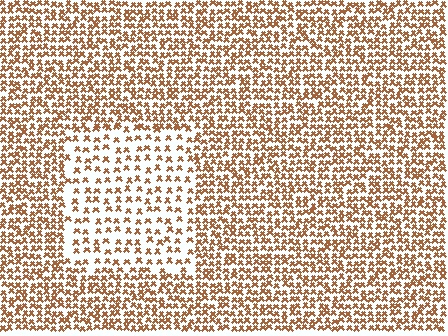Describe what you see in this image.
The image contains small brown elements arranged at two different densities. A rectangle-shaped region is visible where the elements are less densely packed than the surrounding area.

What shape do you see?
I see a rectangle.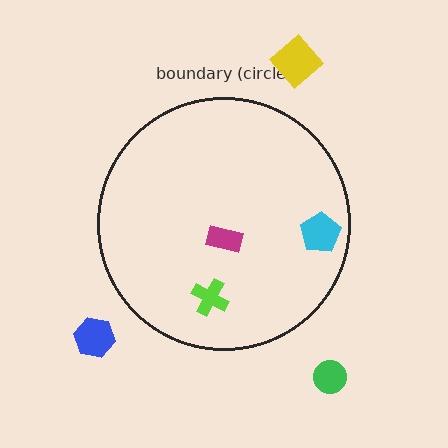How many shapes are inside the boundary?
3 inside, 3 outside.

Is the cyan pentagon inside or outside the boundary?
Inside.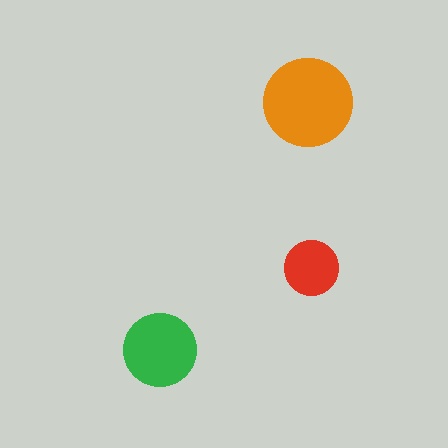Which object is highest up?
The orange circle is topmost.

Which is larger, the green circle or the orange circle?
The orange one.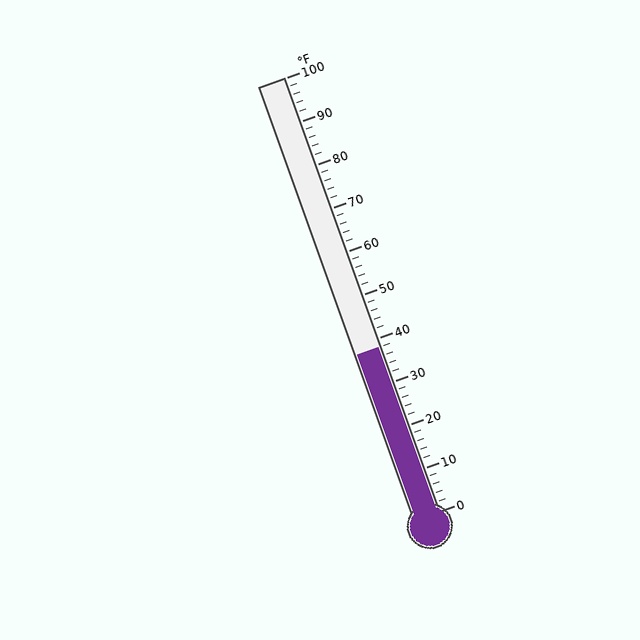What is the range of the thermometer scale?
The thermometer scale ranges from 0°F to 100°F.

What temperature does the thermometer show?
The thermometer shows approximately 38°F.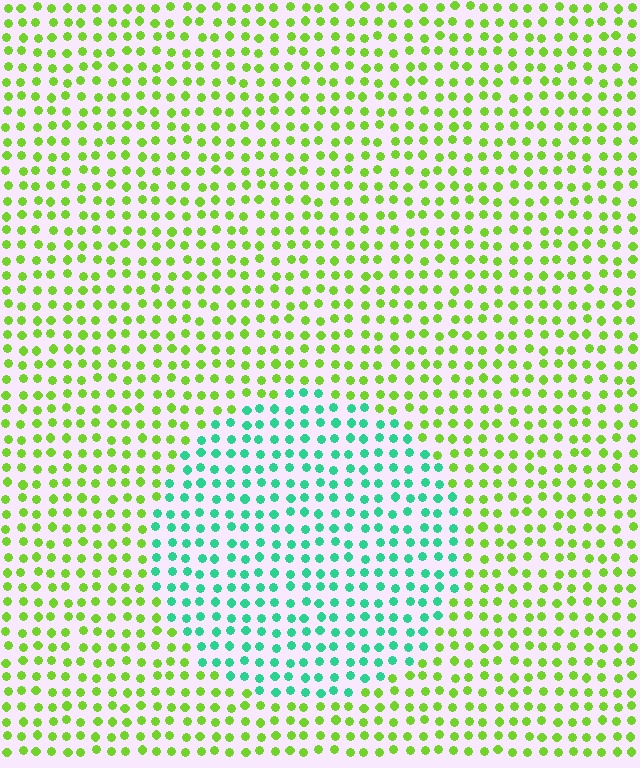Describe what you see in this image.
The image is filled with small lime elements in a uniform arrangement. A circle-shaped region is visible where the elements are tinted to a slightly different hue, forming a subtle color boundary.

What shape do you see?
I see a circle.